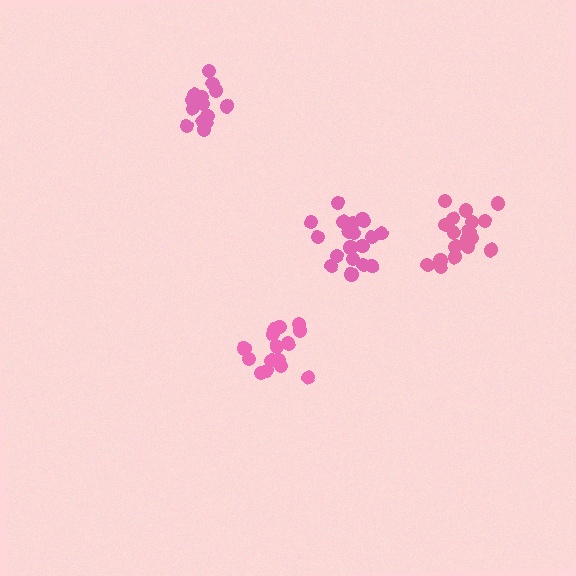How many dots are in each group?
Group 1: 19 dots, Group 2: 15 dots, Group 3: 16 dots, Group 4: 19 dots (69 total).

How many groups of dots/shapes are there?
There are 4 groups.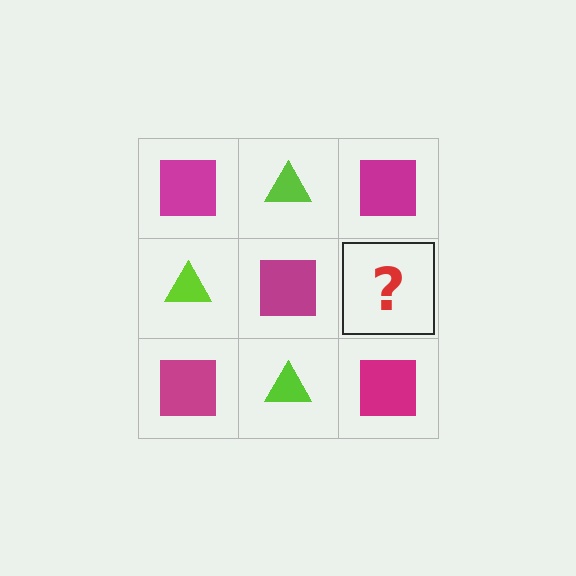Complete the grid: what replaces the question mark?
The question mark should be replaced with a lime triangle.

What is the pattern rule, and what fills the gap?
The rule is that it alternates magenta square and lime triangle in a checkerboard pattern. The gap should be filled with a lime triangle.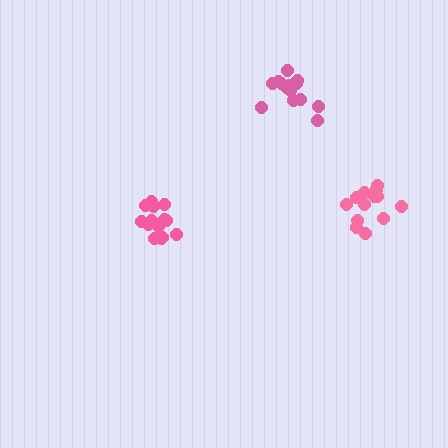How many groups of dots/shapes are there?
There are 3 groups.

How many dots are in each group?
Group 1: 14 dots, Group 2: 15 dots, Group 3: 13 dots (42 total).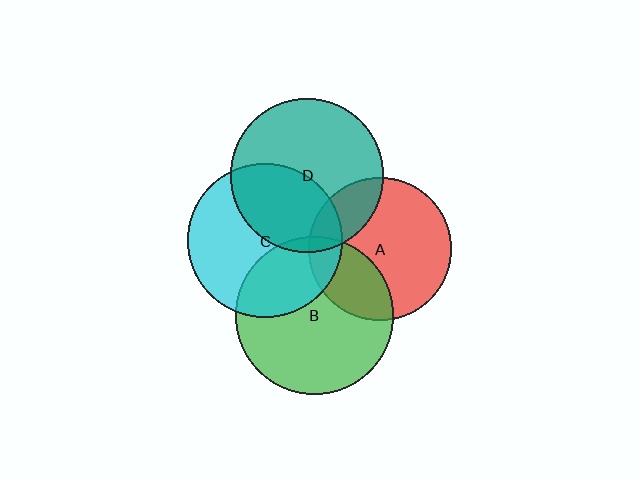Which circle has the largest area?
Circle B (green).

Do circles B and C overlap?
Yes.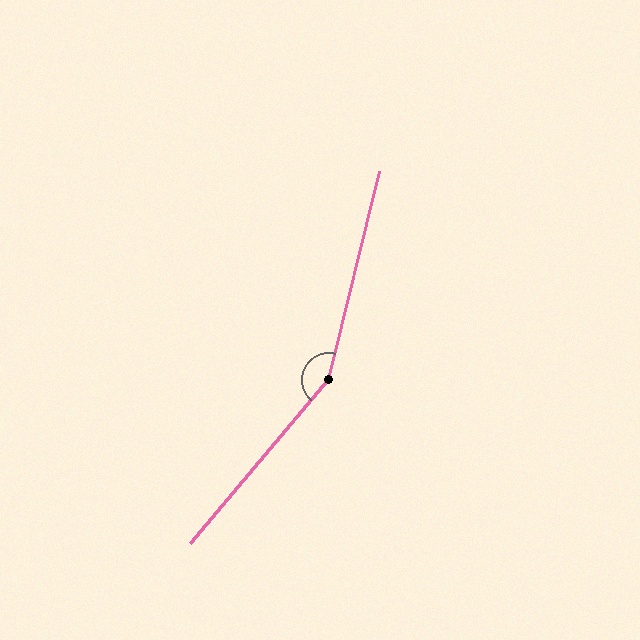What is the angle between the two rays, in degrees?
Approximately 154 degrees.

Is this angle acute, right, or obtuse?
It is obtuse.